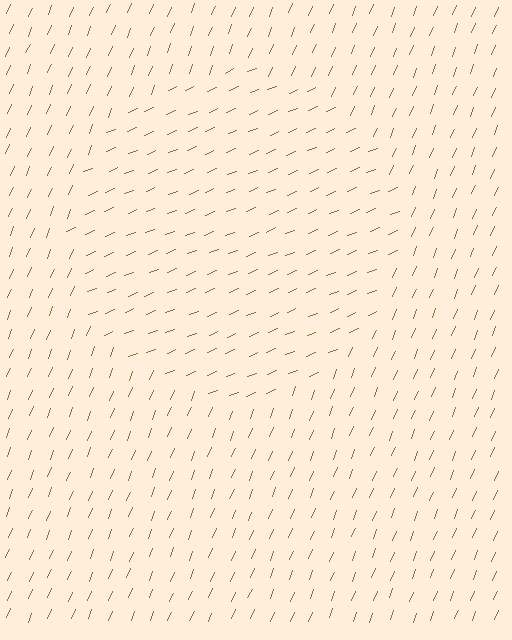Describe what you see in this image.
The image is filled with small brown line segments. A circle region in the image has lines oriented differently from the surrounding lines, creating a visible texture boundary.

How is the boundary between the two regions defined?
The boundary is defined purely by a change in line orientation (approximately 45 degrees difference). All lines are the same color and thickness.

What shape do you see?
I see a circle.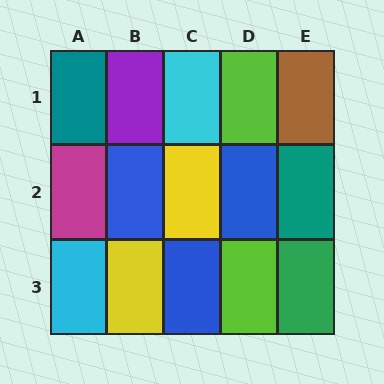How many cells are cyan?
2 cells are cyan.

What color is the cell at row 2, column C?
Yellow.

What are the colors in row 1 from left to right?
Teal, purple, cyan, lime, brown.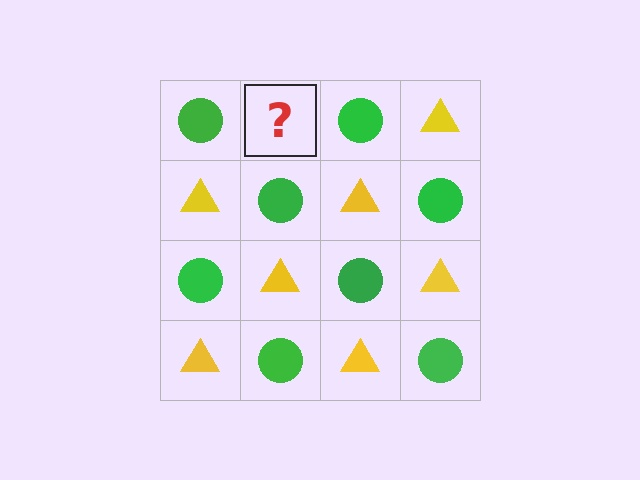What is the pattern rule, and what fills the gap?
The rule is that it alternates green circle and yellow triangle in a checkerboard pattern. The gap should be filled with a yellow triangle.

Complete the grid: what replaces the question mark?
The question mark should be replaced with a yellow triangle.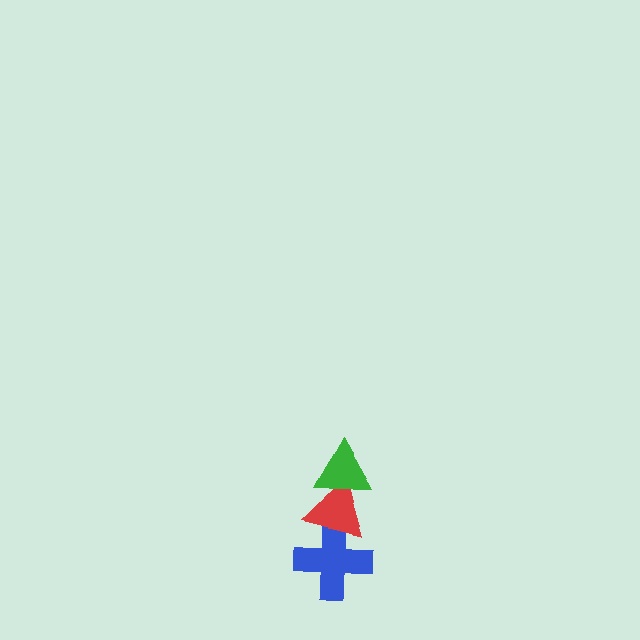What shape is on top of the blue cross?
The red triangle is on top of the blue cross.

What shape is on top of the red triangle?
The green triangle is on top of the red triangle.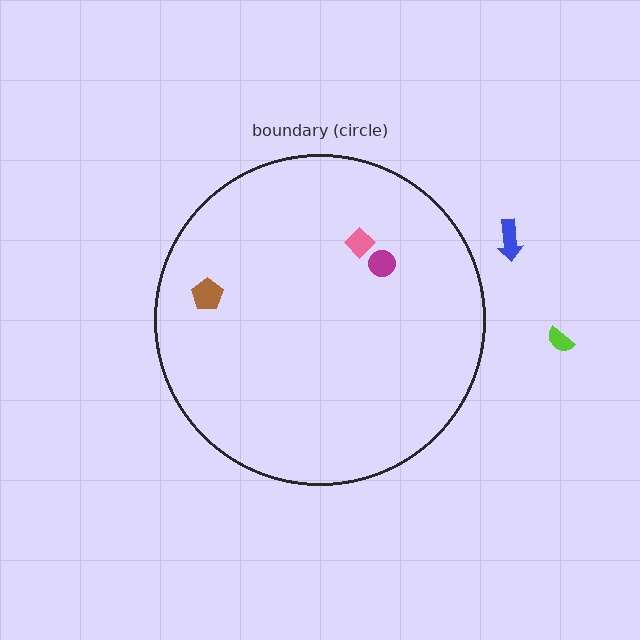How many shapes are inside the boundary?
3 inside, 2 outside.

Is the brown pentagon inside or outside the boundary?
Inside.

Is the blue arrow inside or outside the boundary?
Outside.